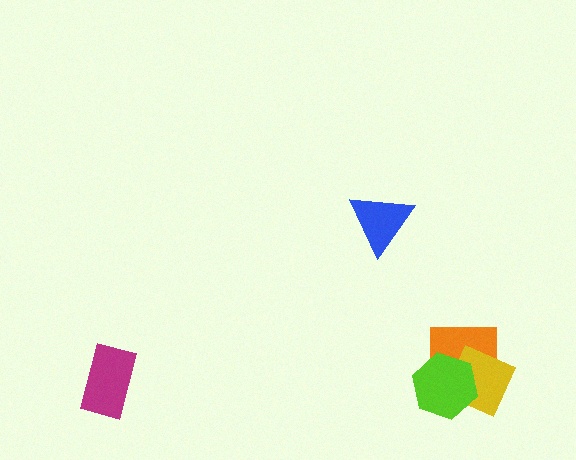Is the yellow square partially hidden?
Yes, it is partially covered by another shape.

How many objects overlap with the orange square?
2 objects overlap with the orange square.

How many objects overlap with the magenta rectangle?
0 objects overlap with the magenta rectangle.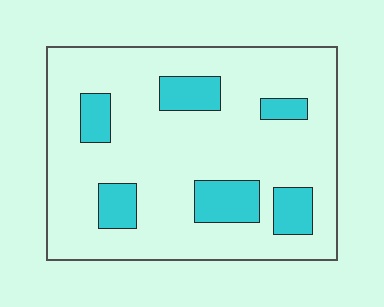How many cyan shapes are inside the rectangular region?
6.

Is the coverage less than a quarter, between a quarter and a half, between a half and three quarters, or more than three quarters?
Less than a quarter.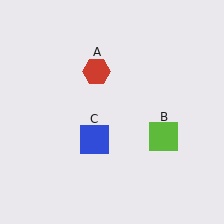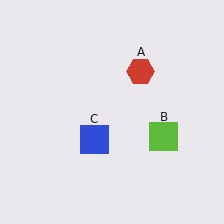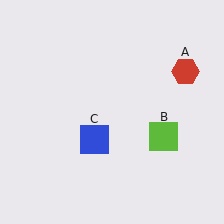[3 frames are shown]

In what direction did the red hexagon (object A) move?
The red hexagon (object A) moved right.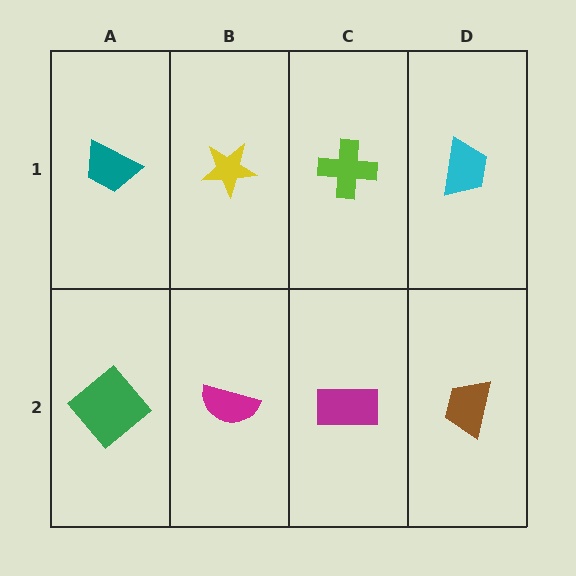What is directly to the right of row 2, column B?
A magenta rectangle.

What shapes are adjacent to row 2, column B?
A yellow star (row 1, column B), a green diamond (row 2, column A), a magenta rectangle (row 2, column C).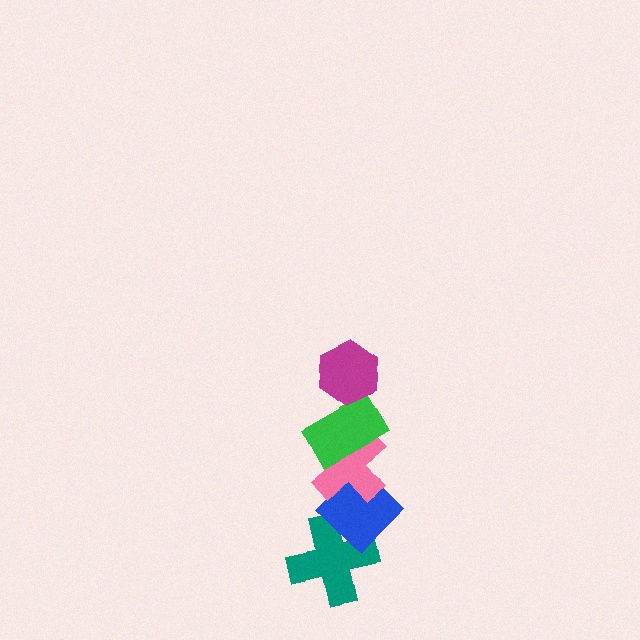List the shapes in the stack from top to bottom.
From top to bottom: the magenta hexagon, the green rectangle, the pink cross, the blue diamond, the teal cross.